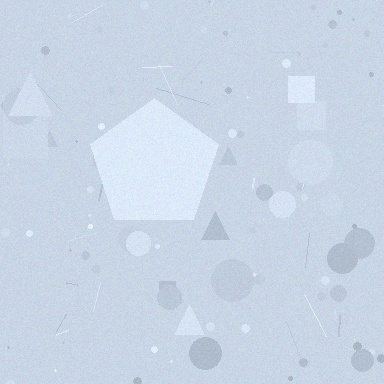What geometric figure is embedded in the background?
A pentagon is embedded in the background.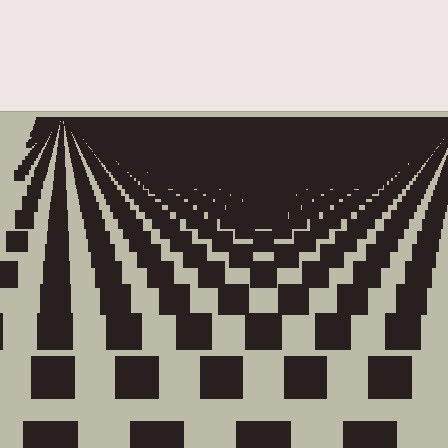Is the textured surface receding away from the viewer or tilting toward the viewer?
The surface is receding away from the viewer. Texture elements get smaller and denser toward the top.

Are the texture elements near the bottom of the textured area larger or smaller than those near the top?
Larger. Near the bottom, elements are closer to the viewer and appear at a bigger on-screen size.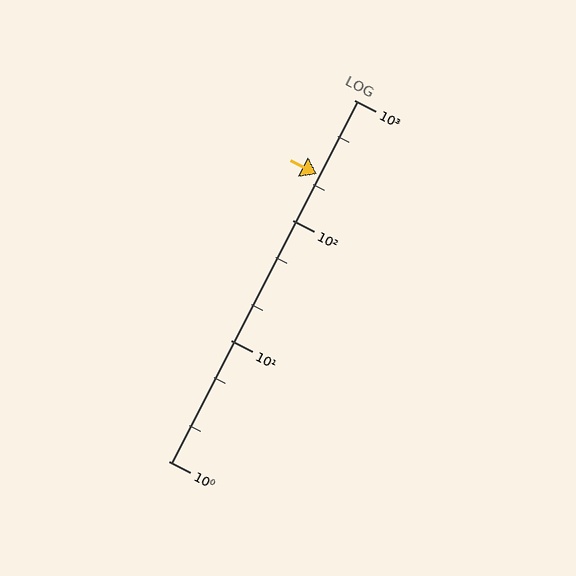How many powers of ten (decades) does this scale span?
The scale spans 3 decades, from 1 to 1000.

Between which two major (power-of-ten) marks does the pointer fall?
The pointer is between 100 and 1000.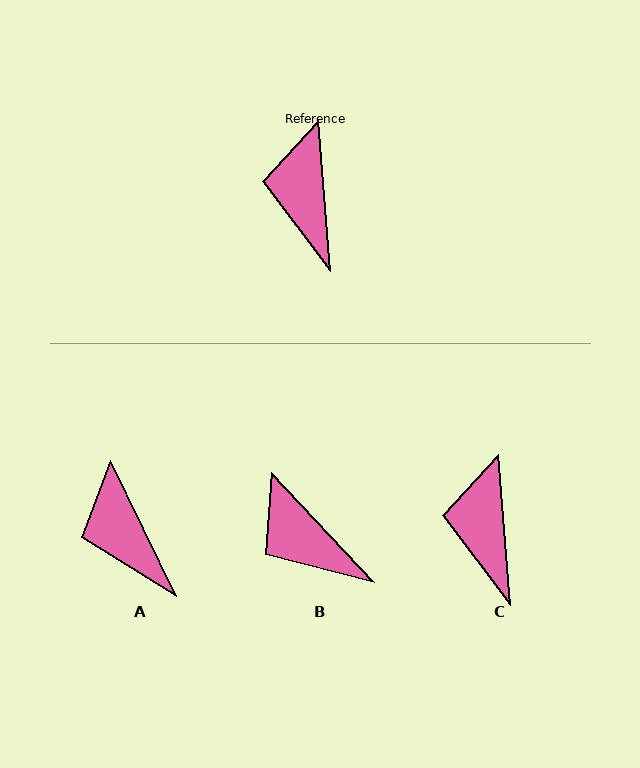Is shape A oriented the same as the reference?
No, it is off by about 21 degrees.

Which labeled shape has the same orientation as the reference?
C.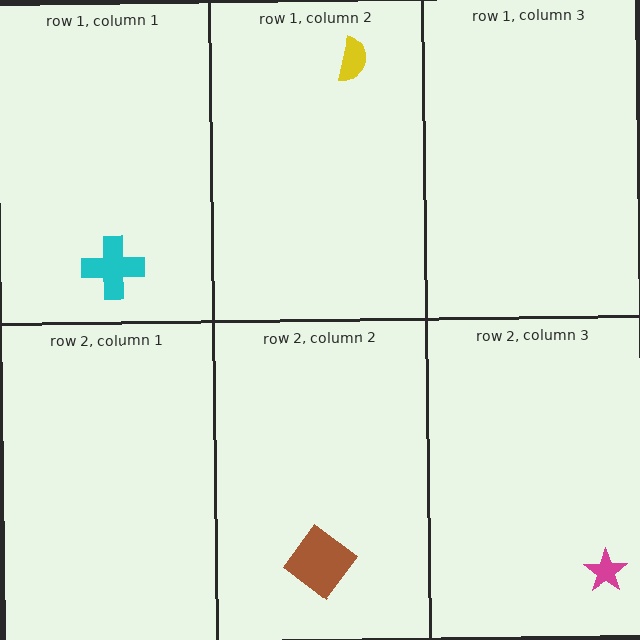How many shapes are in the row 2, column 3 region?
1.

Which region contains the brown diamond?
The row 2, column 2 region.